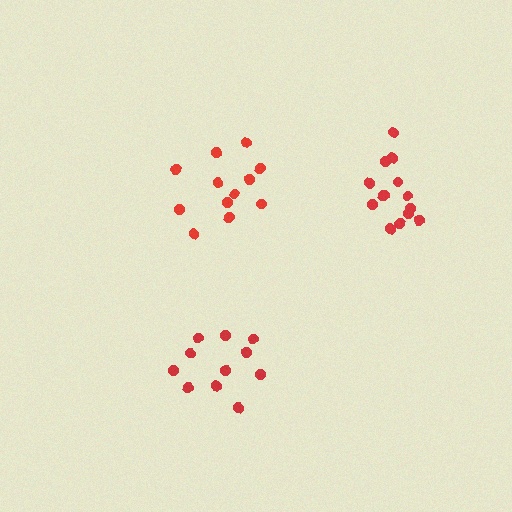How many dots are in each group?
Group 1: 12 dots, Group 2: 11 dots, Group 3: 14 dots (37 total).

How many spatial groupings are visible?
There are 3 spatial groupings.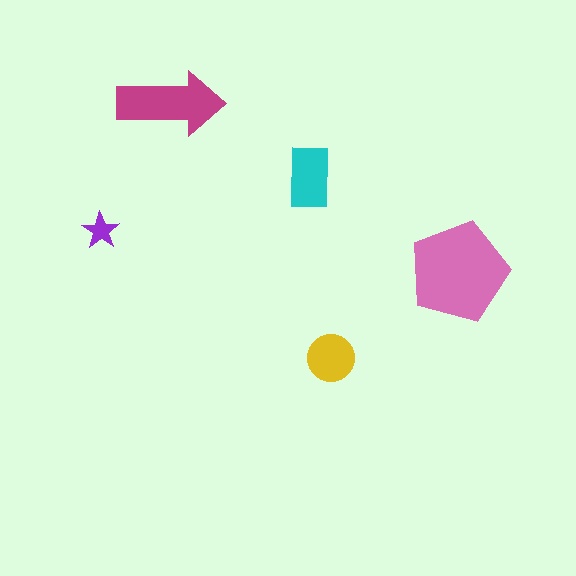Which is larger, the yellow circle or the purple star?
The yellow circle.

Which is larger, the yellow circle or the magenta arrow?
The magenta arrow.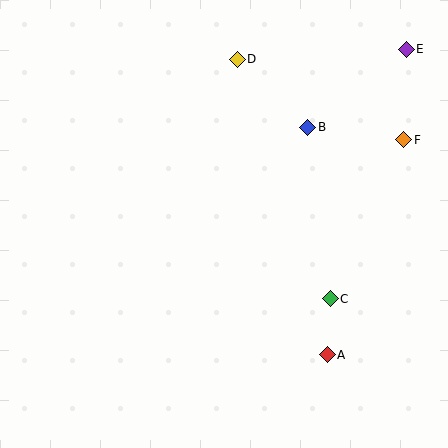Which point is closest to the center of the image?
Point B at (308, 127) is closest to the center.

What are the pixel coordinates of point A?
Point A is at (327, 355).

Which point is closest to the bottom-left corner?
Point A is closest to the bottom-left corner.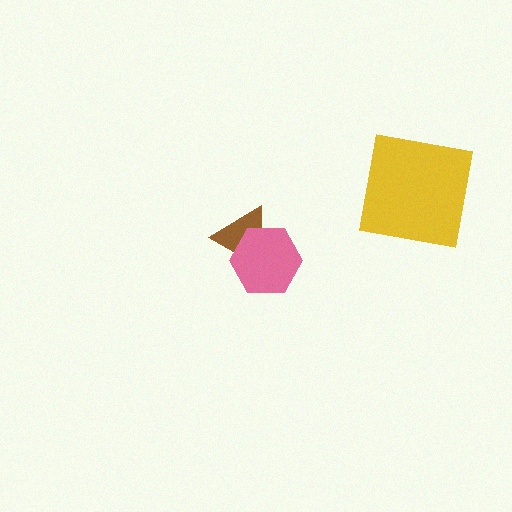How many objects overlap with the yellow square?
0 objects overlap with the yellow square.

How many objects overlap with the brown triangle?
1 object overlaps with the brown triangle.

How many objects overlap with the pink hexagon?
1 object overlaps with the pink hexagon.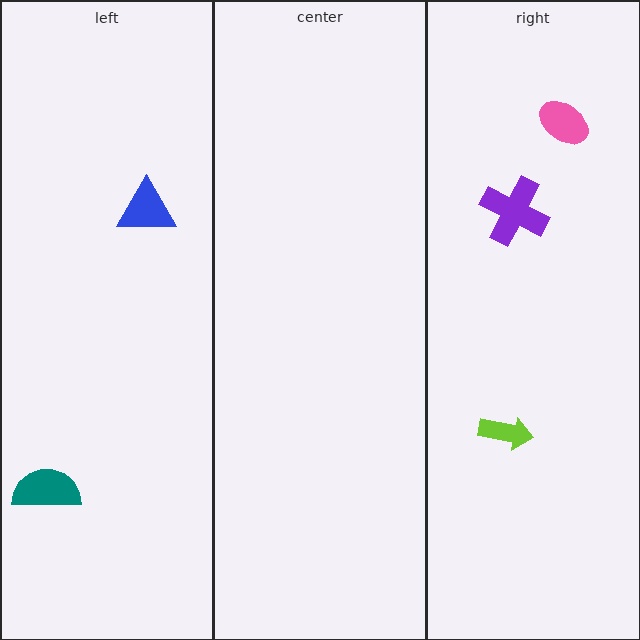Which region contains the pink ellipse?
The right region.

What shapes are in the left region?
The blue triangle, the teal semicircle.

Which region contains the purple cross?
The right region.